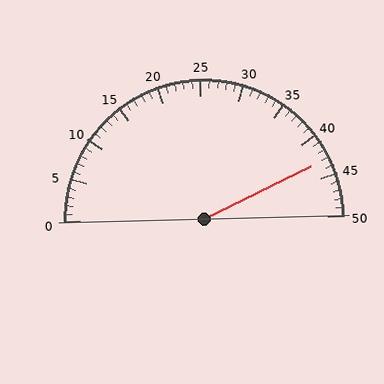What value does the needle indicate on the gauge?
The needle indicates approximately 43.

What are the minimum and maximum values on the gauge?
The gauge ranges from 0 to 50.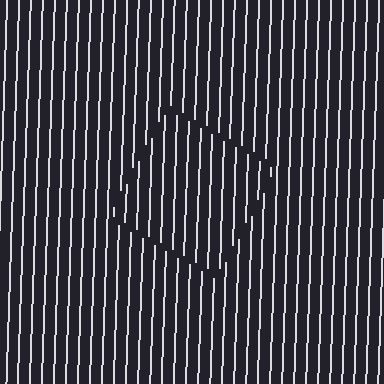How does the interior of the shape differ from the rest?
The interior of the shape contains the same grating, shifted by half a period — the contour is defined by the phase discontinuity where line-ends from the inner and outer gratings abut.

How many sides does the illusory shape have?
4 sides — the line-ends trace a square.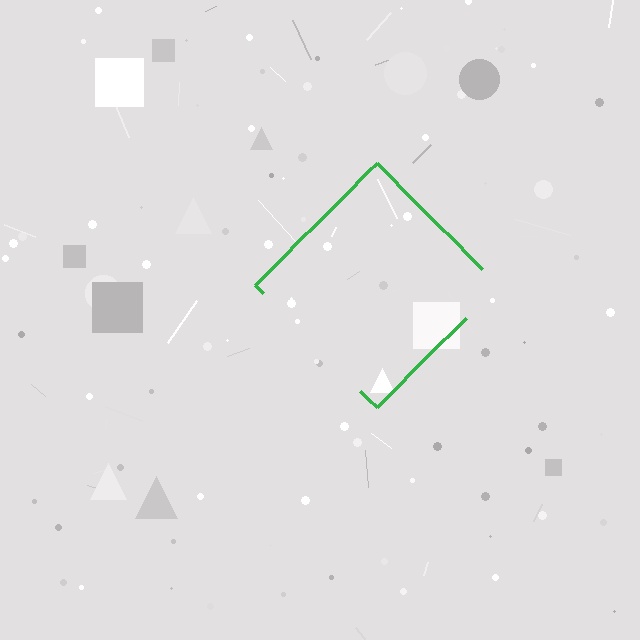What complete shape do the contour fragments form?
The contour fragments form a diamond.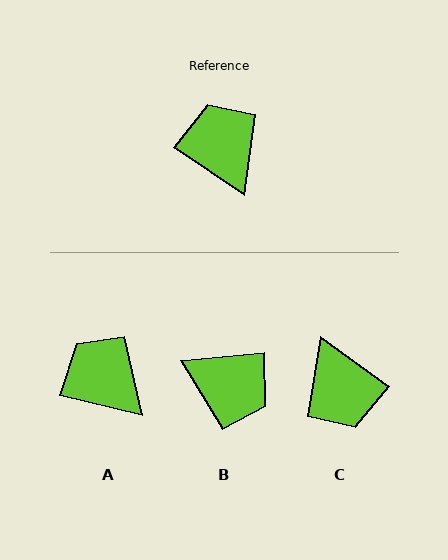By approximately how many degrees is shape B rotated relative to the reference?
Approximately 141 degrees clockwise.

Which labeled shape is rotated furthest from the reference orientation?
C, about 178 degrees away.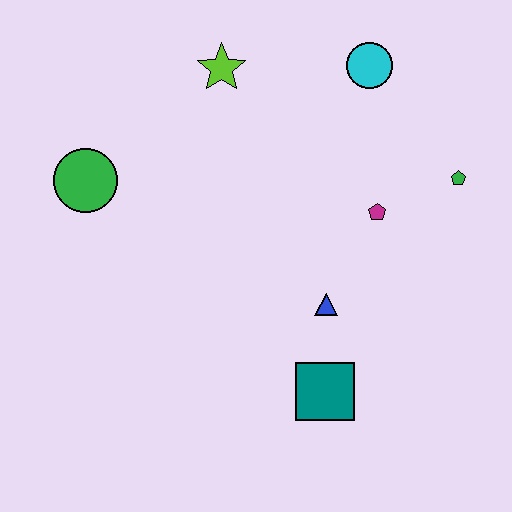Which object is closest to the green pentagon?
The magenta pentagon is closest to the green pentagon.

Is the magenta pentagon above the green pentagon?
No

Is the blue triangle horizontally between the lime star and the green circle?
No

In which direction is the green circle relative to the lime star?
The green circle is to the left of the lime star.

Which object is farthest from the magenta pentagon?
The green circle is farthest from the magenta pentagon.